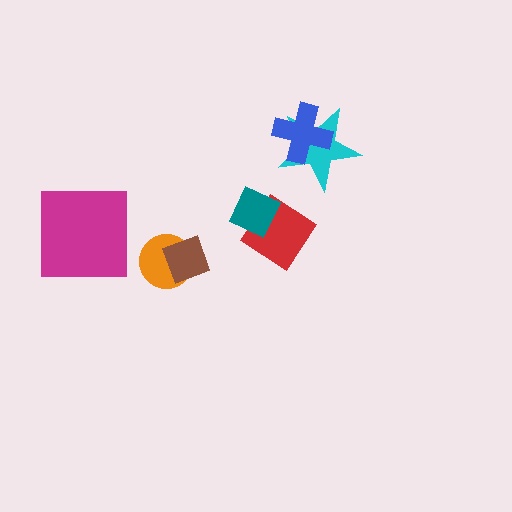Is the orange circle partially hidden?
Yes, it is partially covered by another shape.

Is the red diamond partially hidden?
Yes, it is partially covered by another shape.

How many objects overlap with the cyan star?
1 object overlaps with the cyan star.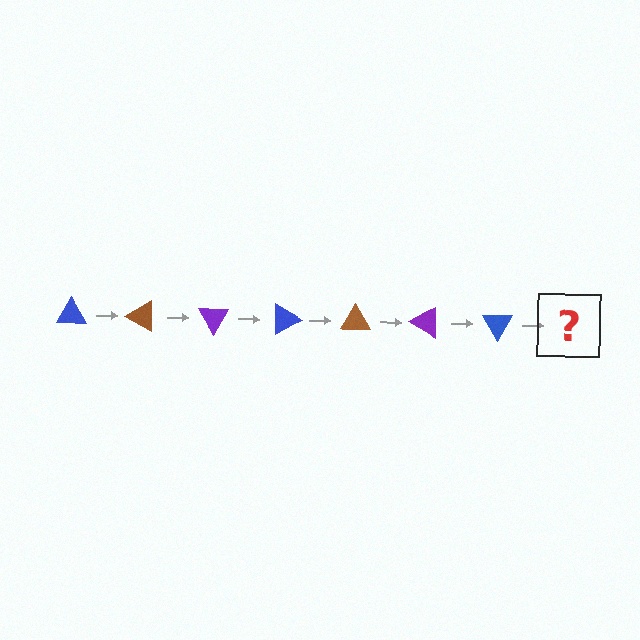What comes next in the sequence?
The next element should be a brown triangle, rotated 210 degrees from the start.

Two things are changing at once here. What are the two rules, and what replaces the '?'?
The two rules are that it rotates 30 degrees each step and the color cycles through blue, brown, and purple. The '?' should be a brown triangle, rotated 210 degrees from the start.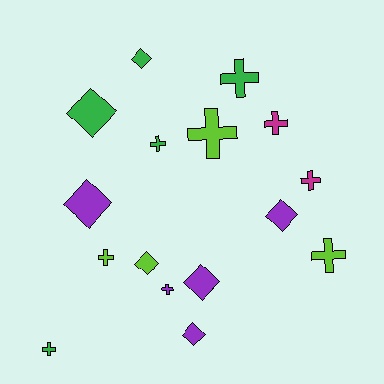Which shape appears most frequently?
Cross, with 9 objects.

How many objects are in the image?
There are 16 objects.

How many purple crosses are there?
There is 1 purple cross.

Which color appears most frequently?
Purple, with 5 objects.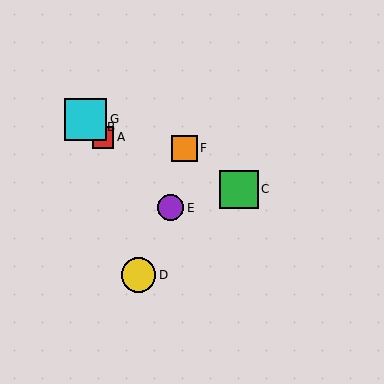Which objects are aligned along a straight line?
Objects A, B, E, G are aligned along a straight line.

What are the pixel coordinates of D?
Object D is at (139, 275).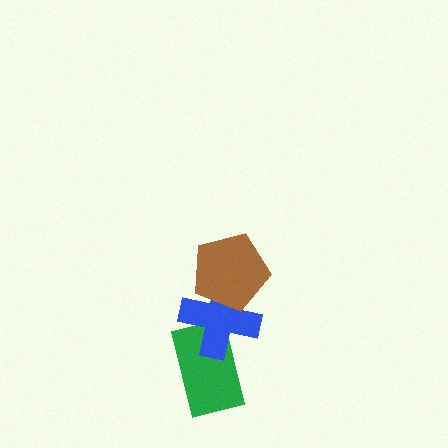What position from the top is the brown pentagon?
The brown pentagon is 1st from the top.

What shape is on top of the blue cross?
The brown pentagon is on top of the blue cross.